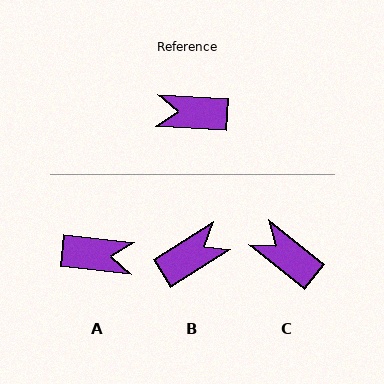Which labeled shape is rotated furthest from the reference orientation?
A, about 177 degrees away.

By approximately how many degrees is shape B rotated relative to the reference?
Approximately 144 degrees clockwise.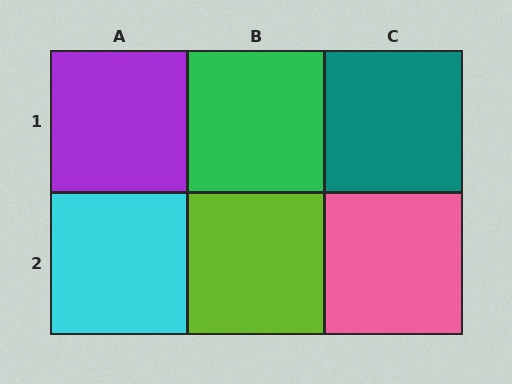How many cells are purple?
1 cell is purple.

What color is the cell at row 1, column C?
Teal.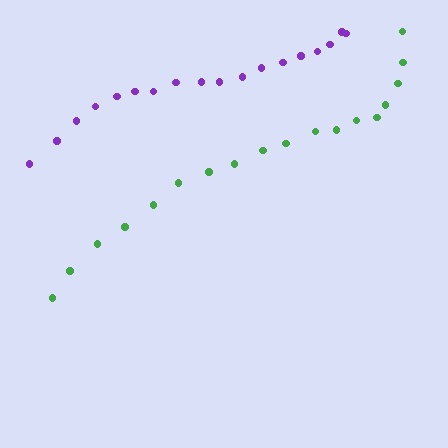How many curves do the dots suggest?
There are 2 distinct paths.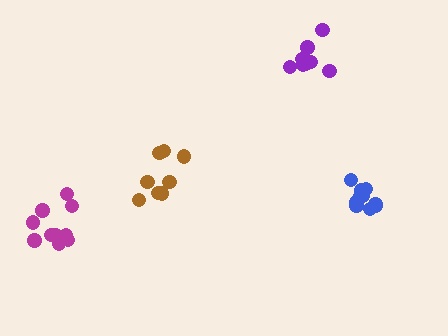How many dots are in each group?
Group 1: 8 dots, Group 2: 10 dots, Group 3: 8 dots, Group 4: 10 dots (36 total).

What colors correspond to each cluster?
The clusters are colored: purple, magenta, brown, blue.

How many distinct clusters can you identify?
There are 4 distinct clusters.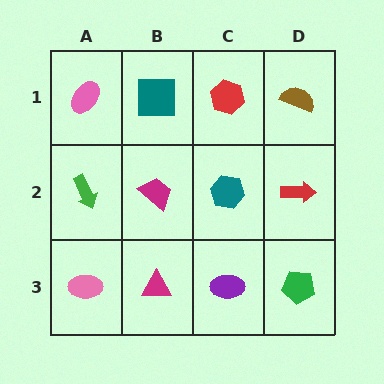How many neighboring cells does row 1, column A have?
2.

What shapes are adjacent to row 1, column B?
A magenta trapezoid (row 2, column B), a pink ellipse (row 1, column A), a red hexagon (row 1, column C).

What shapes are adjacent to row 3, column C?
A teal hexagon (row 2, column C), a magenta triangle (row 3, column B), a green pentagon (row 3, column D).